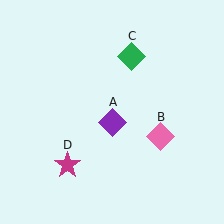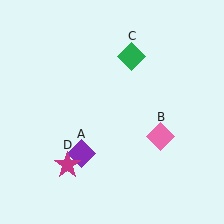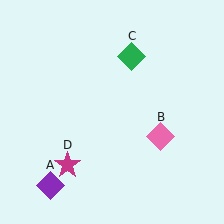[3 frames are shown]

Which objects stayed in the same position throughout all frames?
Pink diamond (object B) and green diamond (object C) and magenta star (object D) remained stationary.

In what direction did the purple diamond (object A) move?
The purple diamond (object A) moved down and to the left.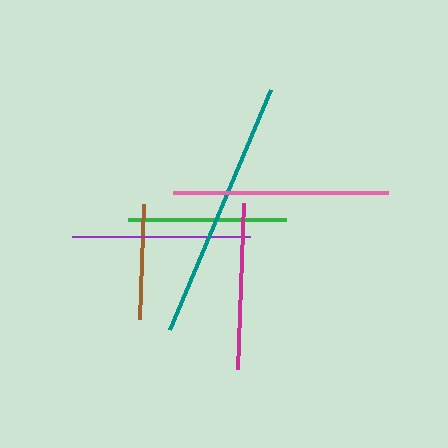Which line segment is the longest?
The teal line is the longest at approximately 260 pixels.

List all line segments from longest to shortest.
From longest to shortest: teal, pink, purple, magenta, green, brown.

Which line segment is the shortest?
The brown line is the shortest at approximately 116 pixels.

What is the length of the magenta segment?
The magenta segment is approximately 166 pixels long.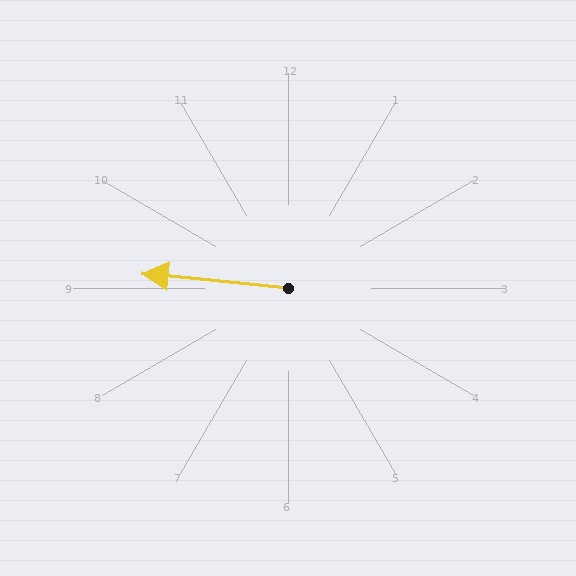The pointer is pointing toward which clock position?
Roughly 9 o'clock.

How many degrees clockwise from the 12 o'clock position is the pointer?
Approximately 276 degrees.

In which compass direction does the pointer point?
West.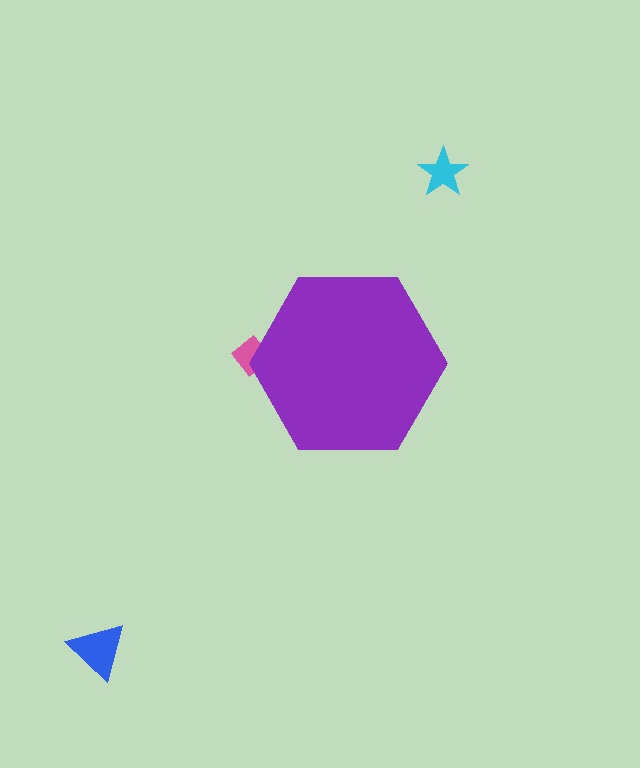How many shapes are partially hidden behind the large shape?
1 shape is partially hidden.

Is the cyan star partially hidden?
No, the cyan star is fully visible.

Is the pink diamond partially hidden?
Yes, the pink diamond is partially hidden behind the purple hexagon.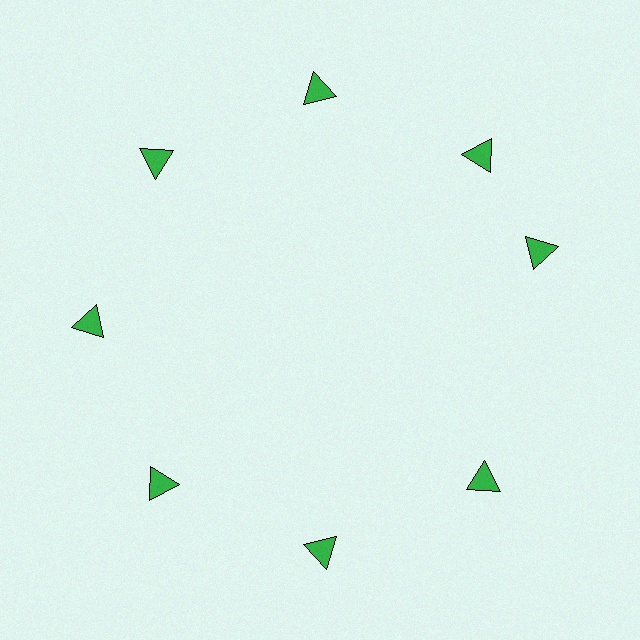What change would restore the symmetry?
The symmetry would be restored by rotating it back into even spacing with its neighbors so that all 8 triangles sit at equal angles and equal distance from the center.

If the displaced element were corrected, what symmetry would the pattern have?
It would have 8-fold rotational symmetry — the pattern would map onto itself every 45 degrees.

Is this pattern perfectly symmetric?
No. The 8 green triangles are arranged in a ring, but one element near the 3 o'clock position is rotated out of alignment along the ring, breaking the 8-fold rotational symmetry.